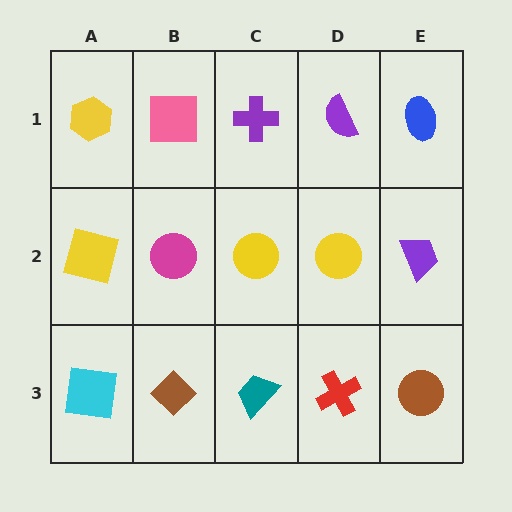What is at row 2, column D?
A yellow circle.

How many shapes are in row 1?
5 shapes.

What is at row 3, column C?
A teal trapezoid.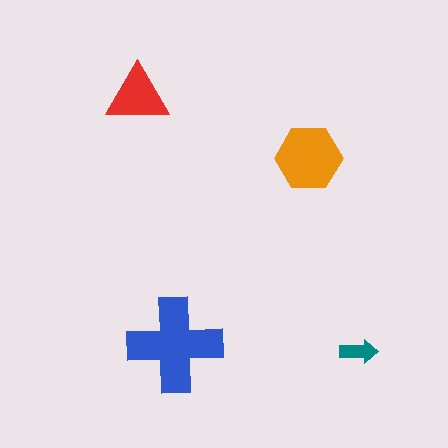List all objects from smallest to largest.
The teal arrow, the red triangle, the orange hexagon, the blue cross.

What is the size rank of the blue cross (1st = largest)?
1st.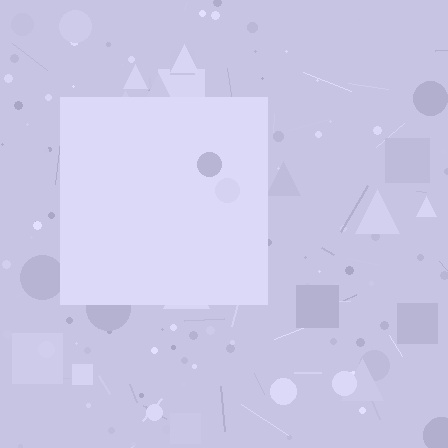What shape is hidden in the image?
A square is hidden in the image.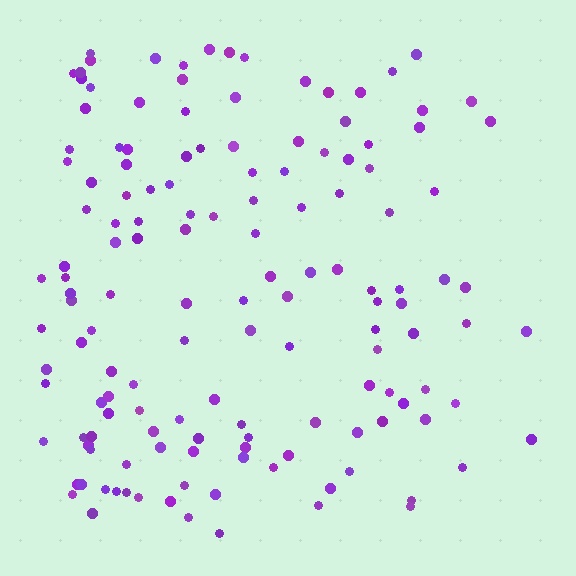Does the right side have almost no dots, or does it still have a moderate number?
Still a moderate number, just noticeably fewer than the left.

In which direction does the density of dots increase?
From right to left, with the left side densest.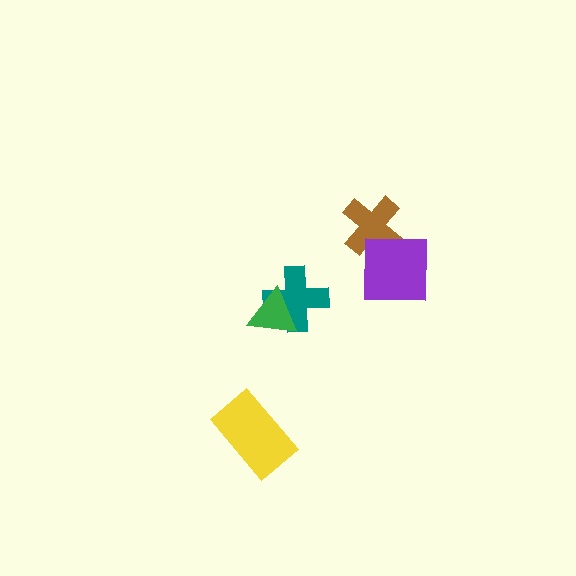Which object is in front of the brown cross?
The purple square is in front of the brown cross.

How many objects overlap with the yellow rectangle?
0 objects overlap with the yellow rectangle.